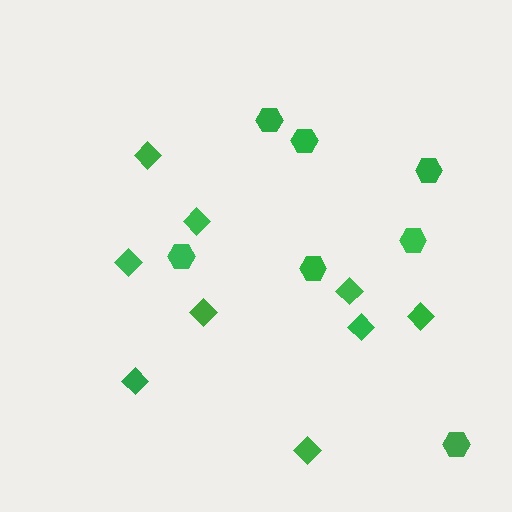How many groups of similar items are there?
There are 2 groups: one group of hexagons (7) and one group of diamonds (9).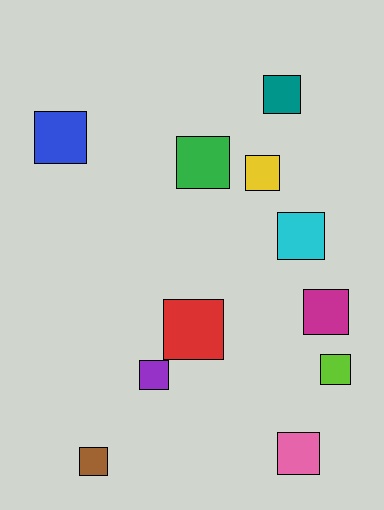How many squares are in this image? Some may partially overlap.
There are 11 squares.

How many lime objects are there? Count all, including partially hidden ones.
There is 1 lime object.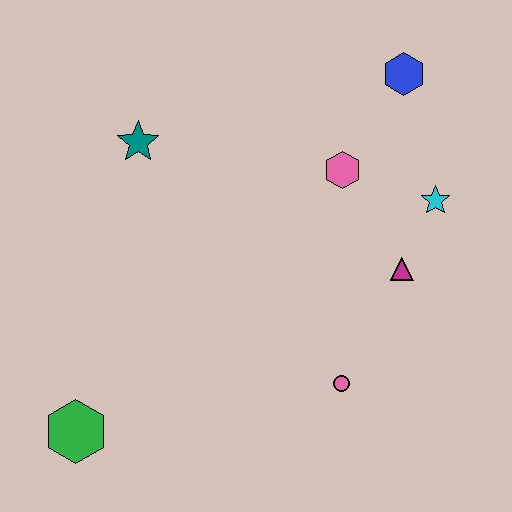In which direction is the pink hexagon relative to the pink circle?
The pink hexagon is above the pink circle.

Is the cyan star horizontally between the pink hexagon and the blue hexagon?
No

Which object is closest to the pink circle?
The magenta triangle is closest to the pink circle.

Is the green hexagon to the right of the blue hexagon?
No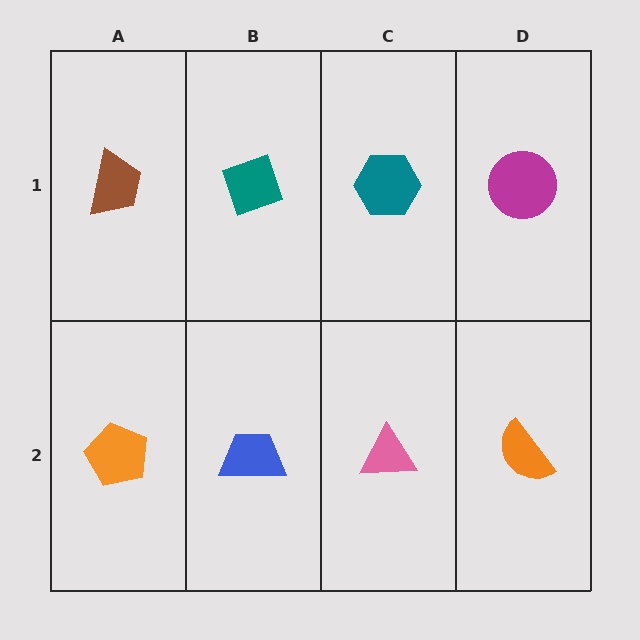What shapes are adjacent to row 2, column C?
A teal hexagon (row 1, column C), a blue trapezoid (row 2, column B), an orange semicircle (row 2, column D).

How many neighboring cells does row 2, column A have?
2.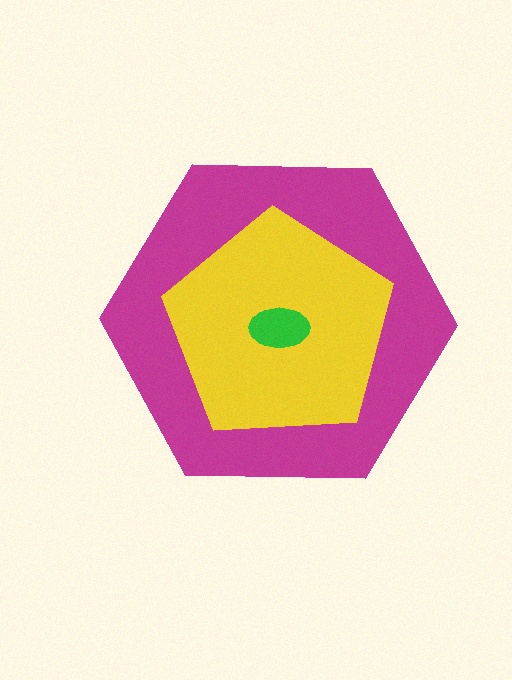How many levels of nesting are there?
3.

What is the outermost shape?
The magenta hexagon.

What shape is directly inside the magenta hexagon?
The yellow pentagon.